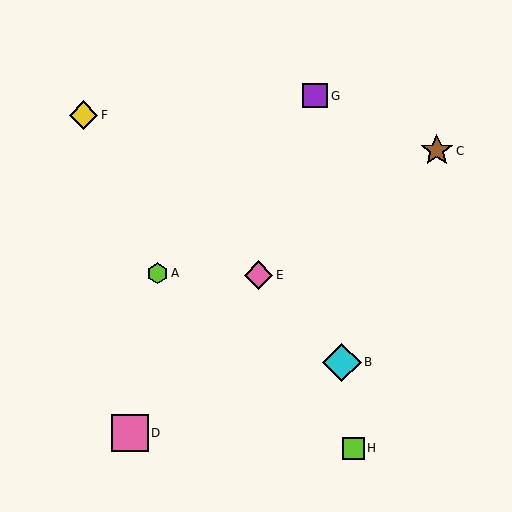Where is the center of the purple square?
The center of the purple square is at (315, 96).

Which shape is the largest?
The cyan diamond (labeled B) is the largest.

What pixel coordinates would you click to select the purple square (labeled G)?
Click at (315, 96) to select the purple square G.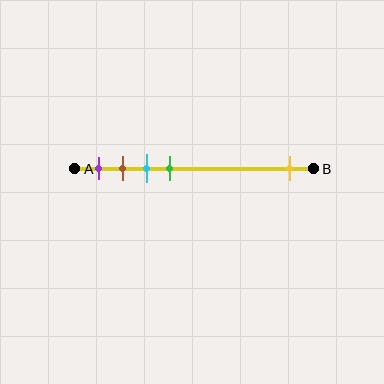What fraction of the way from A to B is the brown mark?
The brown mark is approximately 20% (0.2) of the way from A to B.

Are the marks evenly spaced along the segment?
No, the marks are not evenly spaced.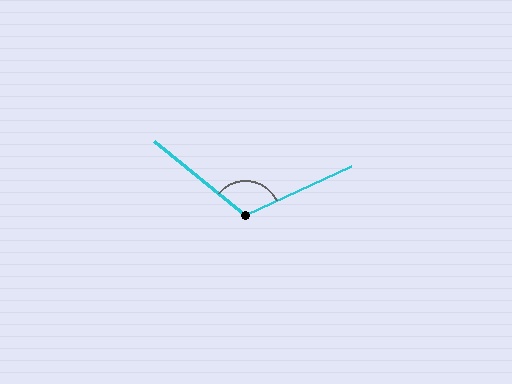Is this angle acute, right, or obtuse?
It is obtuse.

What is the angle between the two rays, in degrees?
Approximately 116 degrees.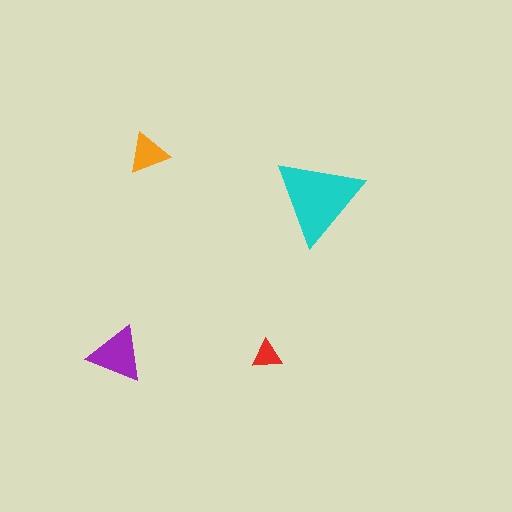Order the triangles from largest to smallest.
the cyan one, the purple one, the orange one, the red one.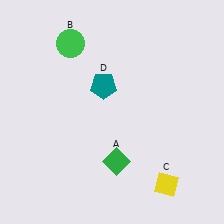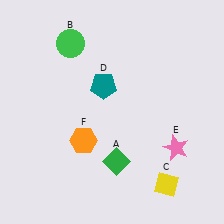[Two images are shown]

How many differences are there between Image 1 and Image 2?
There are 2 differences between the two images.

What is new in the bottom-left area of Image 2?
An orange hexagon (F) was added in the bottom-left area of Image 2.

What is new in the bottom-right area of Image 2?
A pink star (E) was added in the bottom-right area of Image 2.